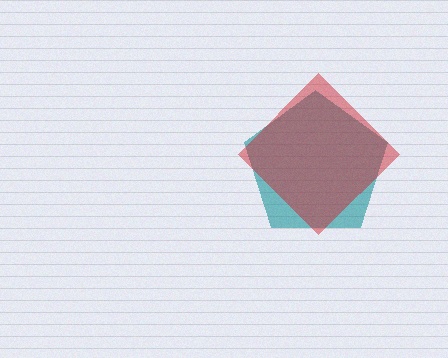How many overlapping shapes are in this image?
There are 2 overlapping shapes in the image.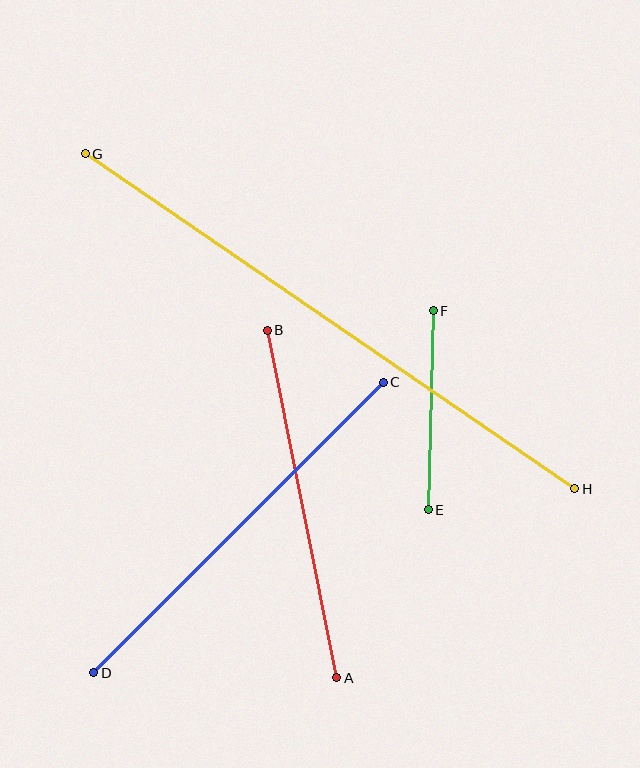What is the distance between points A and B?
The distance is approximately 354 pixels.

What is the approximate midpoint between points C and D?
The midpoint is at approximately (238, 528) pixels.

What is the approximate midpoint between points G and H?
The midpoint is at approximately (330, 321) pixels.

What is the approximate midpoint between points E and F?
The midpoint is at approximately (431, 410) pixels.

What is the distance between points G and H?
The distance is approximately 593 pixels.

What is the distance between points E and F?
The distance is approximately 199 pixels.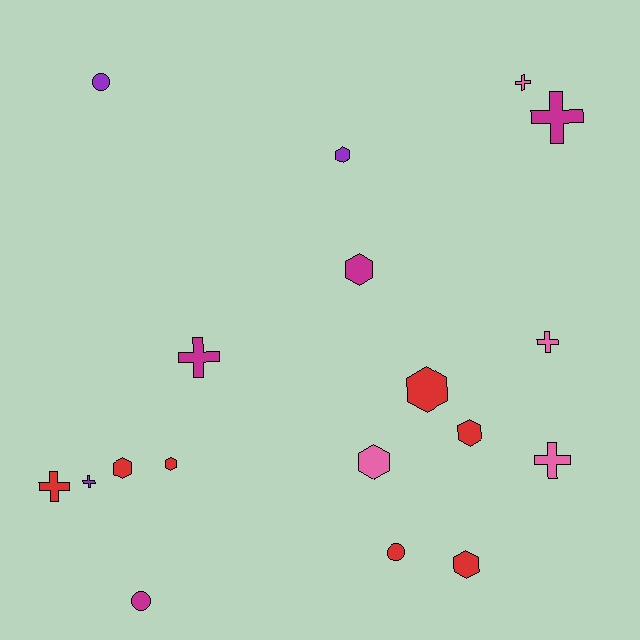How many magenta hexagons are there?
There is 1 magenta hexagon.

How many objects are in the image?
There are 18 objects.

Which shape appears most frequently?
Hexagon, with 8 objects.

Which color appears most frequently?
Red, with 7 objects.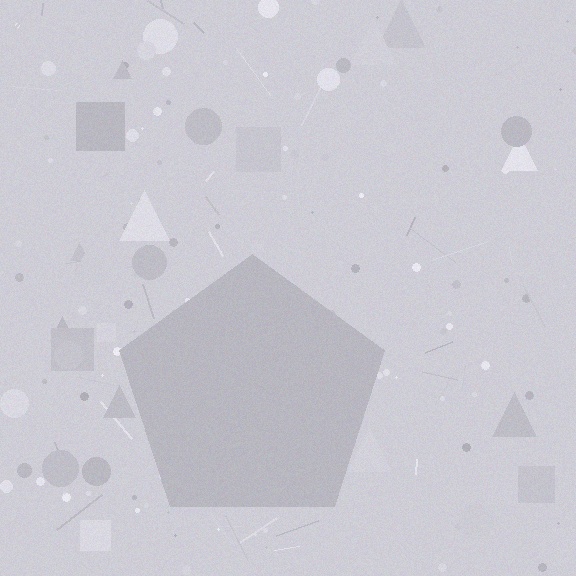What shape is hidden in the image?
A pentagon is hidden in the image.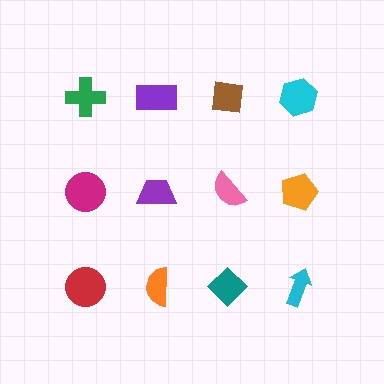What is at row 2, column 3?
A pink semicircle.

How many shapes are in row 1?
4 shapes.